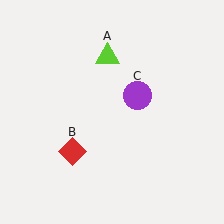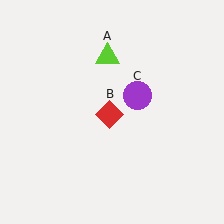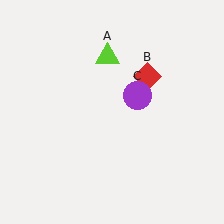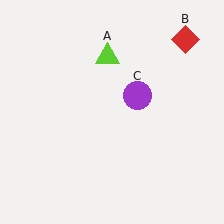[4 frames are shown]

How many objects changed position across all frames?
1 object changed position: red diamond (object B).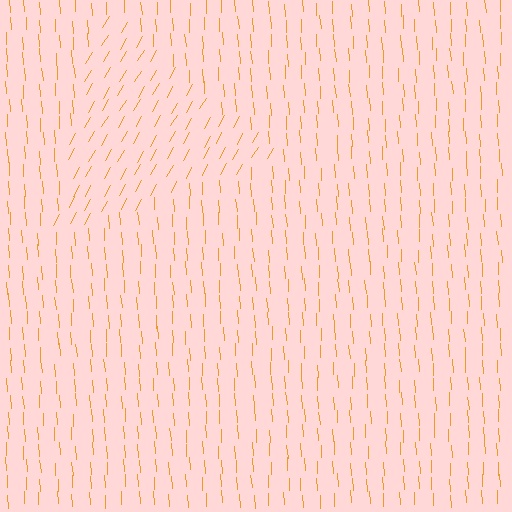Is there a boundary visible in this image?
Yes, there is a texture boundary formed by a change in line orientation.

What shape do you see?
I see a triangle.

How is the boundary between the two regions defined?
The boundary is defined purely by a change in line orientation (approximately 33 degrees difference). All lines are the same color and thickness.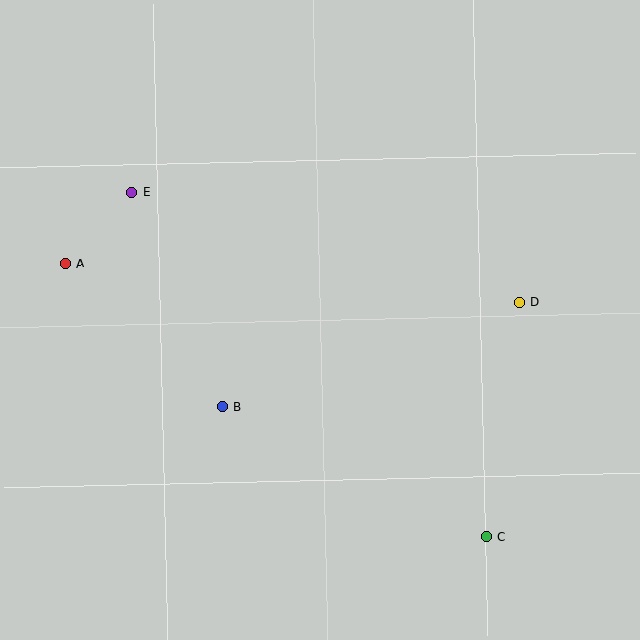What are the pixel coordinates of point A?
Point A is at (65, 264).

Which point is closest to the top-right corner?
Point D is closest to the top-right corner.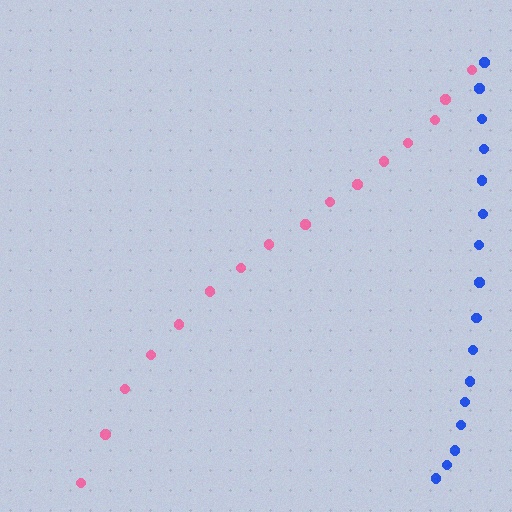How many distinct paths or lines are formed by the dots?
There are 2 distinct paths.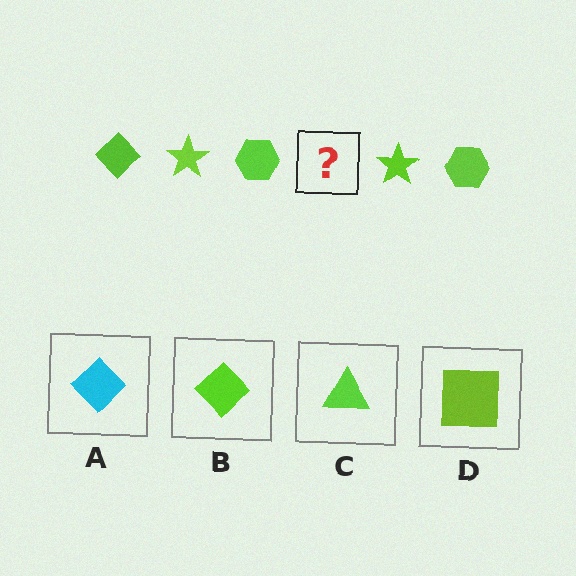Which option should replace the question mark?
Option B.